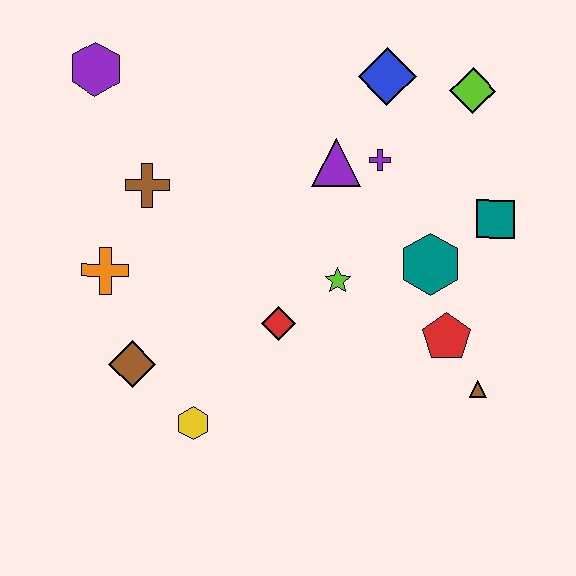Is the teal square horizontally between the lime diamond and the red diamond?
No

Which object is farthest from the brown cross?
The brown triangle is farthest from the brown cross.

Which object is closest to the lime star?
The red diamond is closest to the lime star.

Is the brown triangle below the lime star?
Yes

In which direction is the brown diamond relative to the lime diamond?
The brown diamond is to the left of the lime diamond.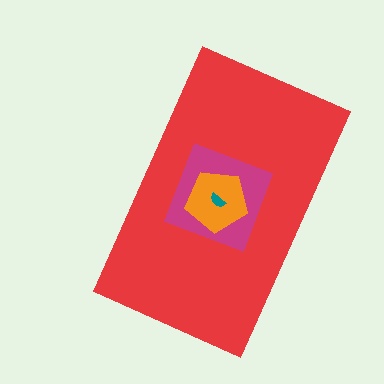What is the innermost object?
The teal semicircle.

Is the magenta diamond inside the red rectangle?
Yes.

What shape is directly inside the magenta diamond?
The orange pentagon.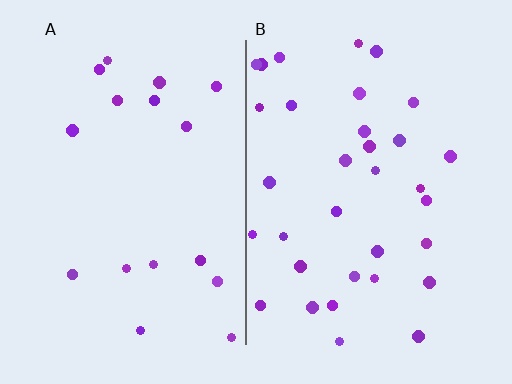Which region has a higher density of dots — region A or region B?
B (the right).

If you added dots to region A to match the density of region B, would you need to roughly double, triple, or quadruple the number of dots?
Approximately double.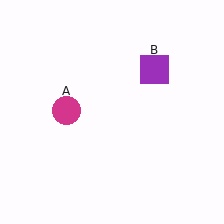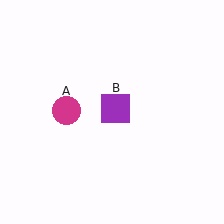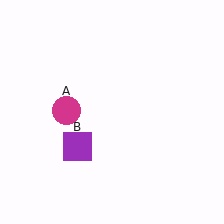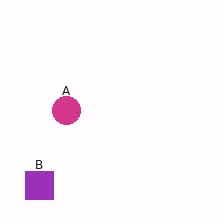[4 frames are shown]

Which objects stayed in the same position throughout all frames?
Magenta circle (object A) remained stationary.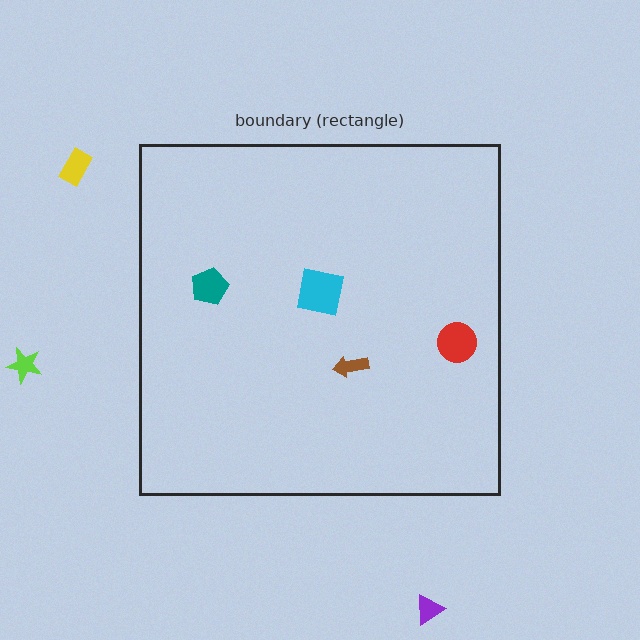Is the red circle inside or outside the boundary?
Inside.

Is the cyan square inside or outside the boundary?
Inside.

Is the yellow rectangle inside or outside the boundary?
Outside.